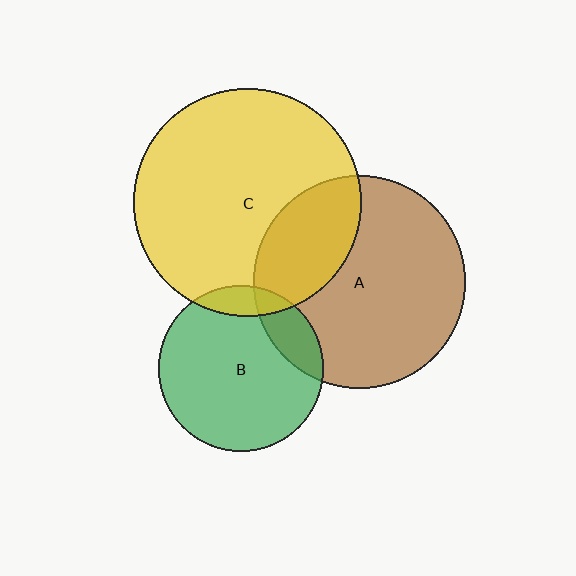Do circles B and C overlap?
Yes.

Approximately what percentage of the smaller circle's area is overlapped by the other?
Approximately 10%.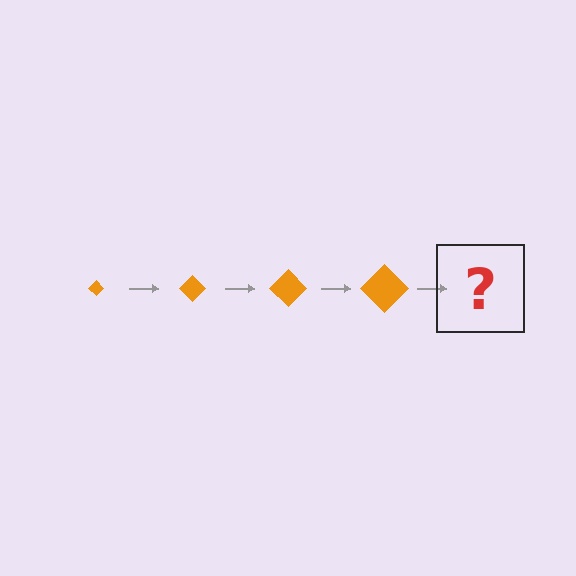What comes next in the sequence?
The next element should be an orange diamond, larger than the previous one.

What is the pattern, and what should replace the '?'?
The pattern is that the diamond gets progressively larger each step. The '?' should be an orange diamond, larger than the previous one.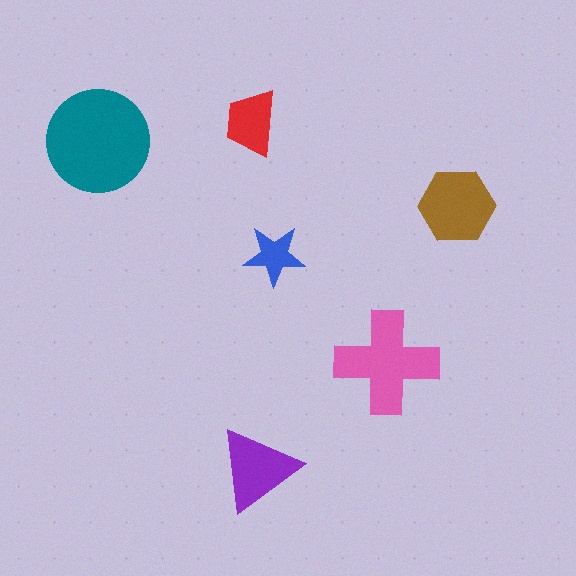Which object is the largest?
The teal circle.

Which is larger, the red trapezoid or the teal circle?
The teal circle.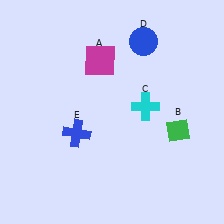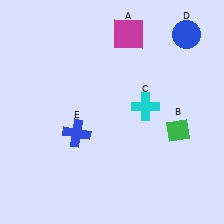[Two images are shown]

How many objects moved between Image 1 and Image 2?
2 objects moved between the two images.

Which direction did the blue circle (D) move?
The blue circle (D) moved right.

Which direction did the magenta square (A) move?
The magenta square (A) moved right.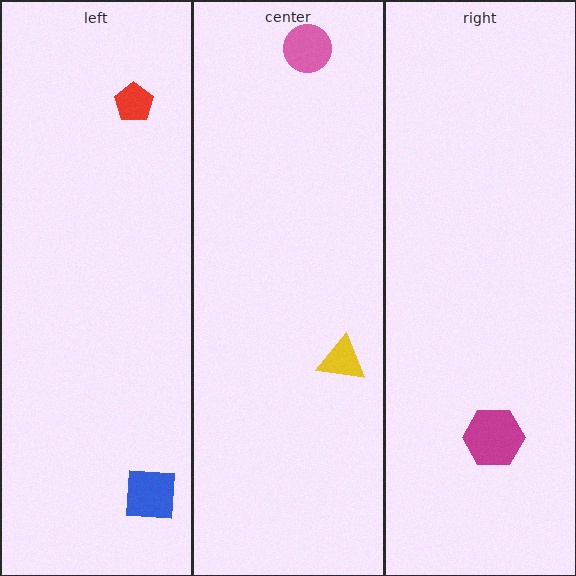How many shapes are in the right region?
1.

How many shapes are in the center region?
2.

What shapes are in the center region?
The yellow triangle, the pink circle.